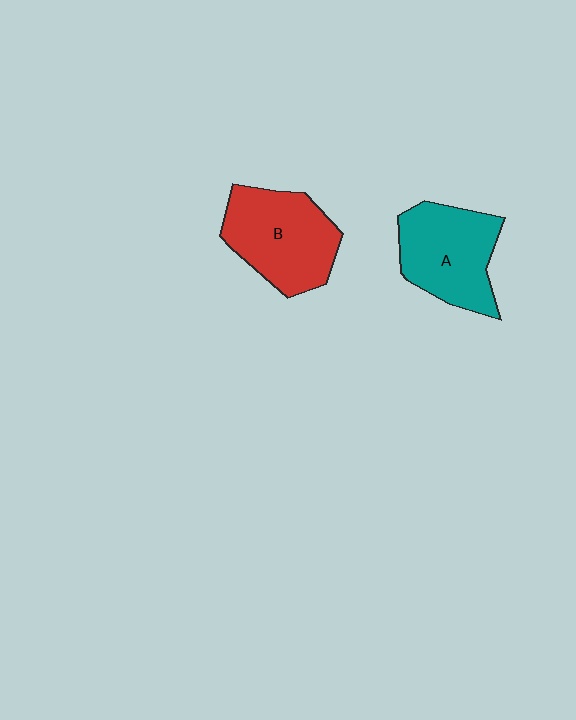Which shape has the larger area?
Shape B (red).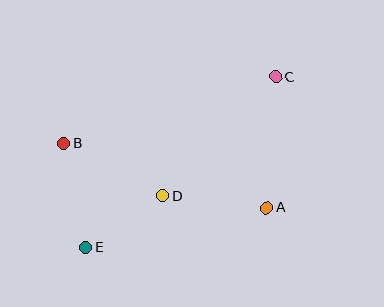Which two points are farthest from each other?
Points C and E are farthest from each other.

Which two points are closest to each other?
Points D and E are closest to each other.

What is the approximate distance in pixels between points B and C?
The distance between B and C is approximately 222 pixels.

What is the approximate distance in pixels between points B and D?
The distance between B and D is approximately 113 pixels.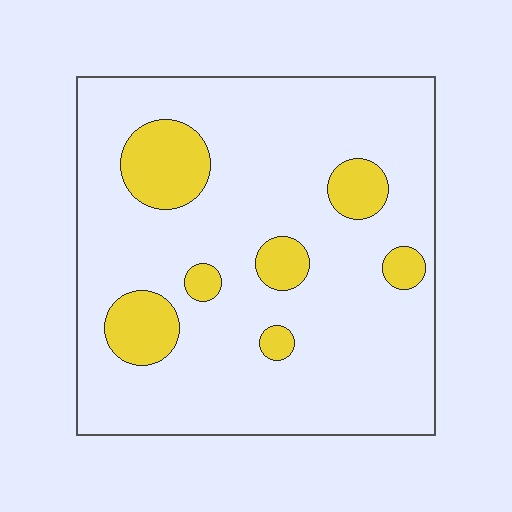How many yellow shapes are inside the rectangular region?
7.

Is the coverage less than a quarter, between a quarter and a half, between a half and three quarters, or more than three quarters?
Less than a quarter.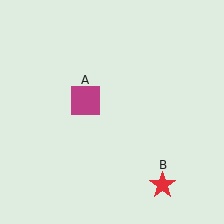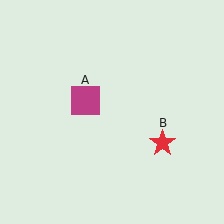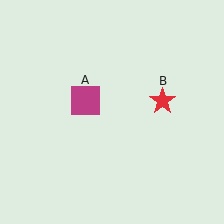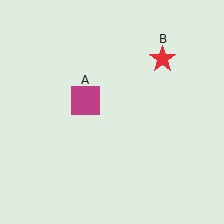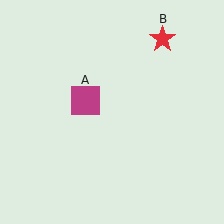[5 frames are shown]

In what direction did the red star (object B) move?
The red star (object B) moved up.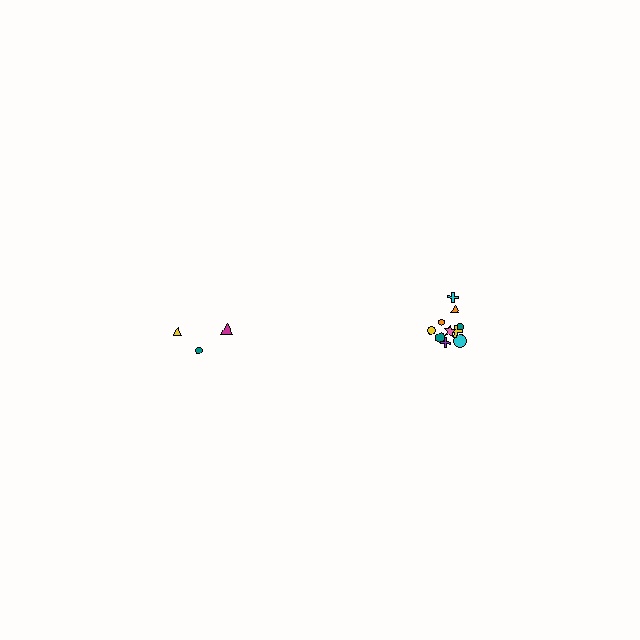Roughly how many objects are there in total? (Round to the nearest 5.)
Roughly 15 objects in total.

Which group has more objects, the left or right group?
The right group.